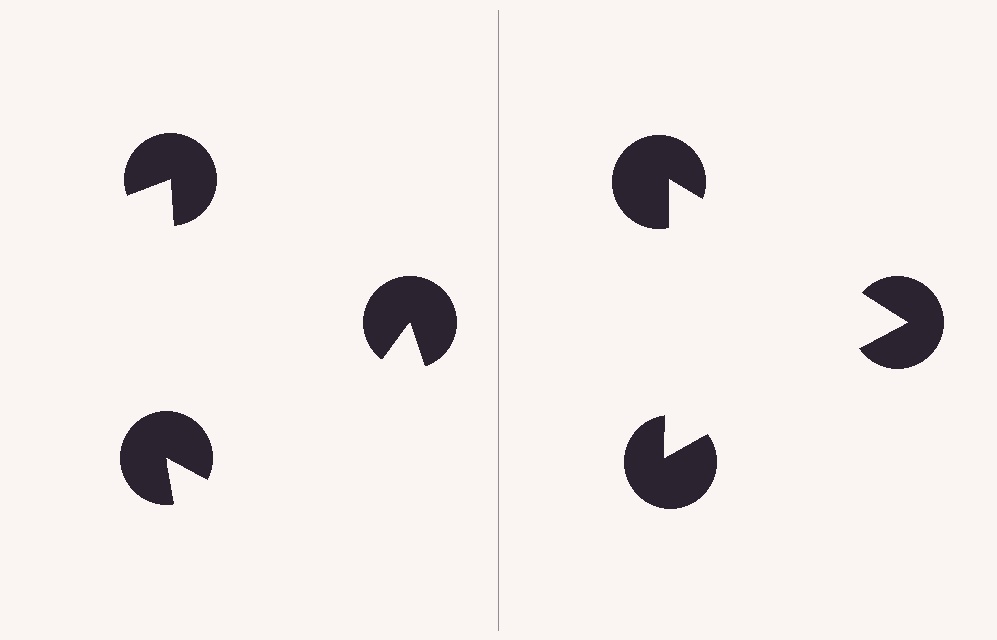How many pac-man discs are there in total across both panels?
6 — 3 on each side.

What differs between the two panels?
The pac-man discs are positioned identically on both sides; only the wedge orientations differ. On the right they align to a triangle; on the left they are misaligned.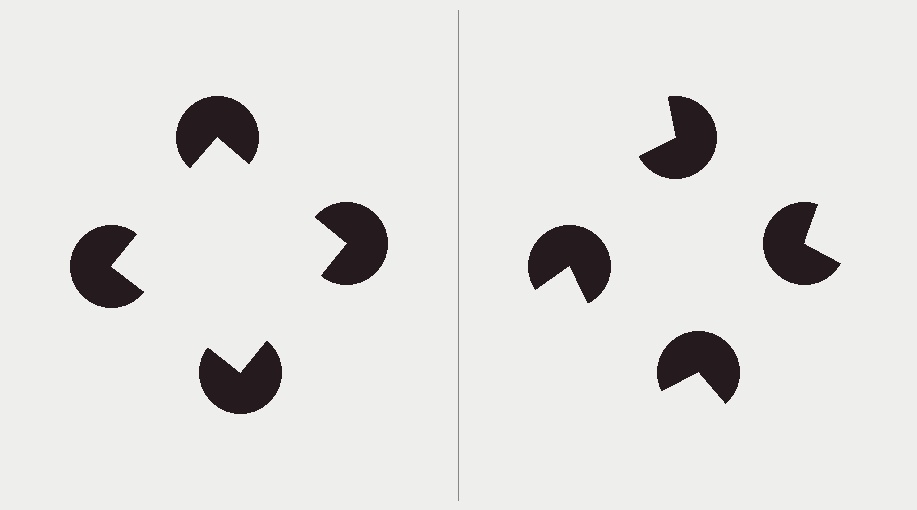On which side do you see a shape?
An illusory square appears on the left side. On the right side the wedge cuts are rotated, so no coherent shape forms.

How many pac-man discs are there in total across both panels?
8 — 4 on each side.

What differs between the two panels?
The pac-man discs are positioned identically on both sides; only the wedge orientations differ. On the left they align to a square; on the right they are misaligned.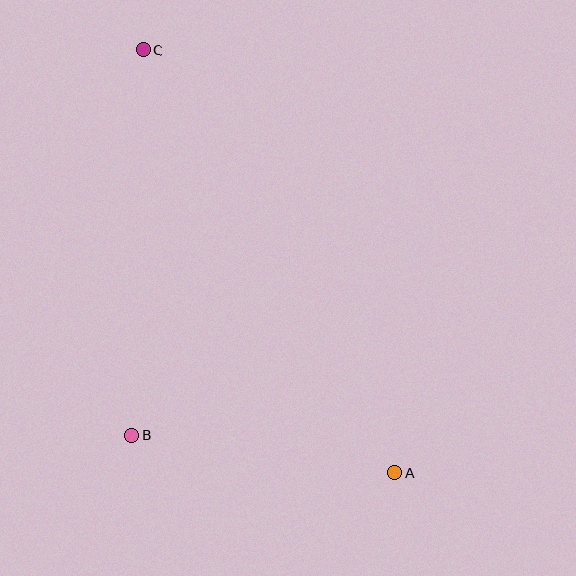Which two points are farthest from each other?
Points A and C are farthest from each other.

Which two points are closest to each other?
Points A and B are closest to each other.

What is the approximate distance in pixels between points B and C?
The distance between B and C is approximately 385 pixels.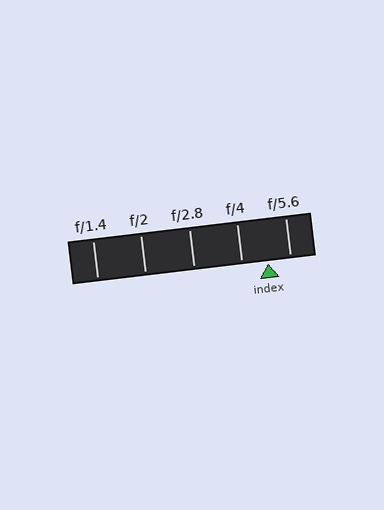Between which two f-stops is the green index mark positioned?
The index mark is between f/4 and f/5.6.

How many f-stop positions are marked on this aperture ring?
There are 5 f-stop positions marked.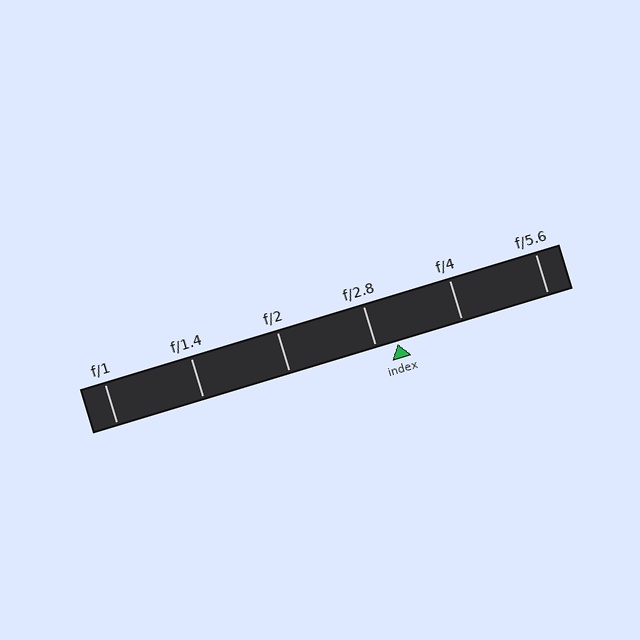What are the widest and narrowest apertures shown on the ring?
The widest aperture shown is f/1 and the narrowest is f/5.6.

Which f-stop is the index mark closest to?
The index mark is closest to f/2.8.